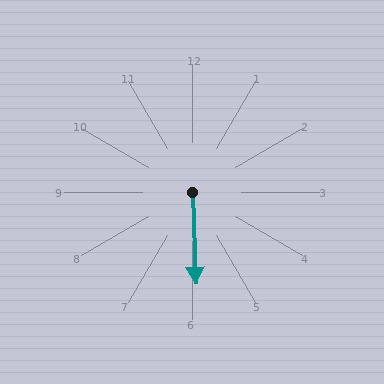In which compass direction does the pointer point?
South.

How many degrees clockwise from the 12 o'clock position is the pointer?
Approximately 178 degrees.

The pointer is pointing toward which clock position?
Roughly 6 o'clock.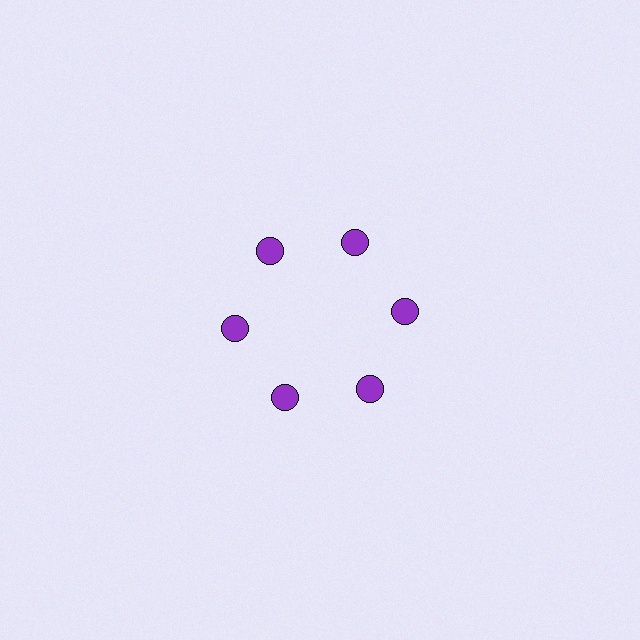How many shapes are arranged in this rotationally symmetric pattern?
There are 6 shapes, arranged in 6 groups of 1.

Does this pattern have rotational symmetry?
Yes, this pattern has 6-fold rotational symmetry. It looks the same after rotating 60 degrees around the center.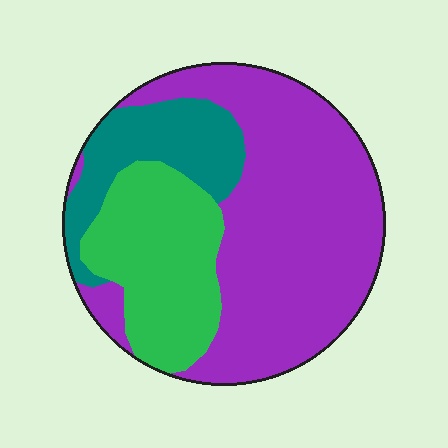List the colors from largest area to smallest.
From largest to smallest: purple, green, teal.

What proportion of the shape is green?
Green takes up about one quarter (1/4) of the shape.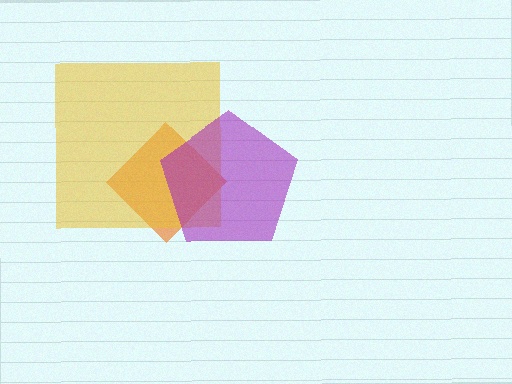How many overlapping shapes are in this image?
There are 3 overlapping shapes in the image.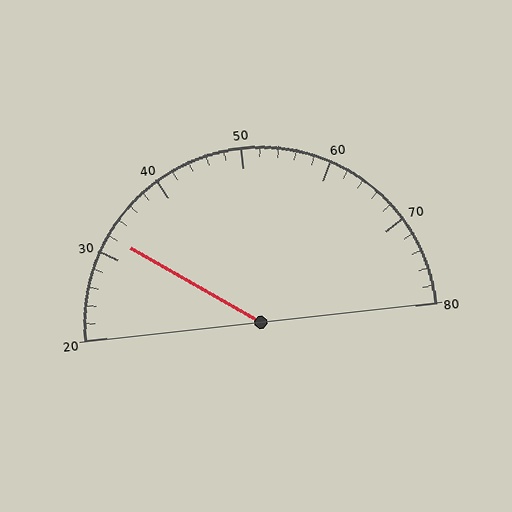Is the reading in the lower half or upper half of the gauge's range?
The reading is in the lower half of the range (20 to 80).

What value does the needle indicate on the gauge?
The needle indicates approximately 32.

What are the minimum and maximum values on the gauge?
The gauge ranges from 20 to 80.